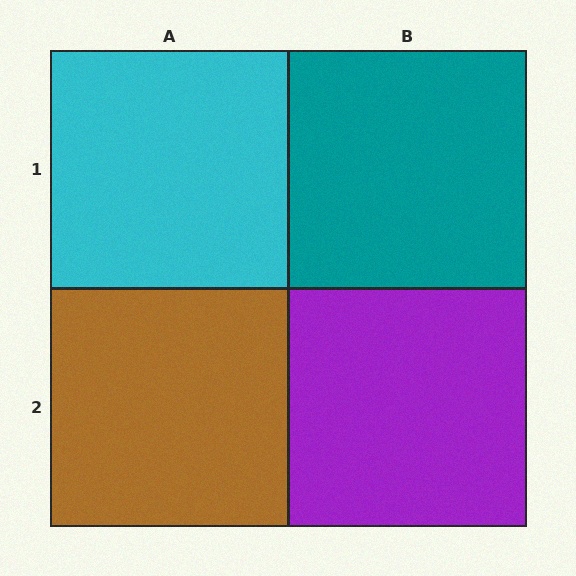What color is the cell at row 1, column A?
Cyan.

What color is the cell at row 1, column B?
Teal.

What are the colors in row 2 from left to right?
Brown, purple.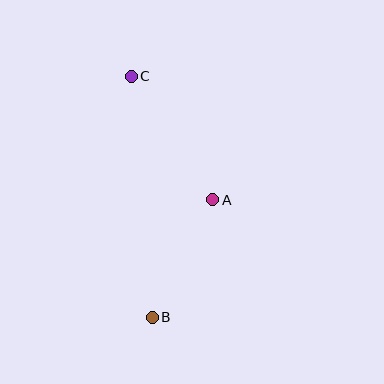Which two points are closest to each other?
Points A and B are closest to each other.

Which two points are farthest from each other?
Points B and C are farthest from each other.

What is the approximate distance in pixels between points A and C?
The distance between A and C is approximately 148 pixels.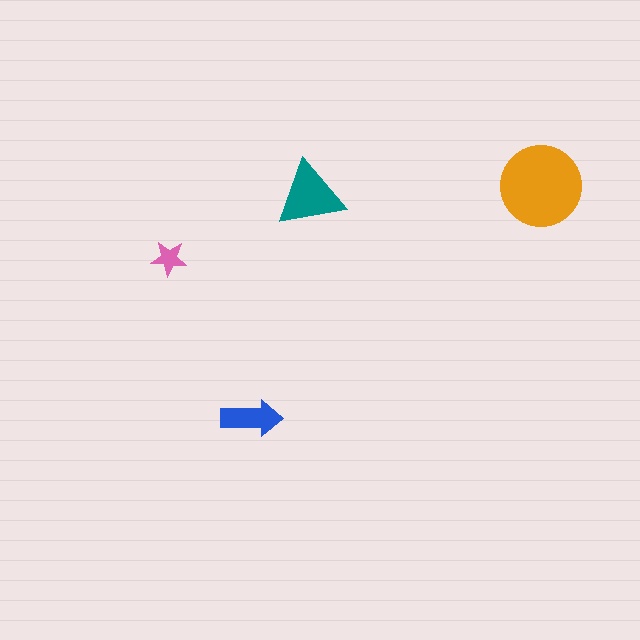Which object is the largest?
The orange circle.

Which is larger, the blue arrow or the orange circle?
The orange circle.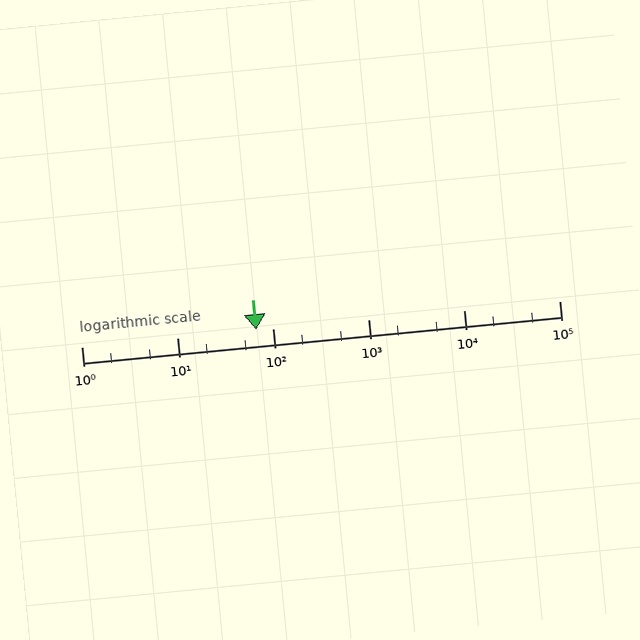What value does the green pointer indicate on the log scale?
The pointer indicates approximately 67.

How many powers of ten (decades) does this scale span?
The scale spans 5 decades, from 1 to 100000.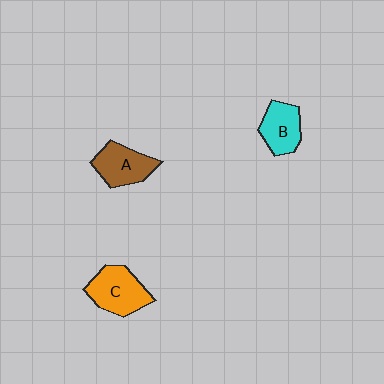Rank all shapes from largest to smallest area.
From largest to smallest: C (orange), A (brown), B (cyan).